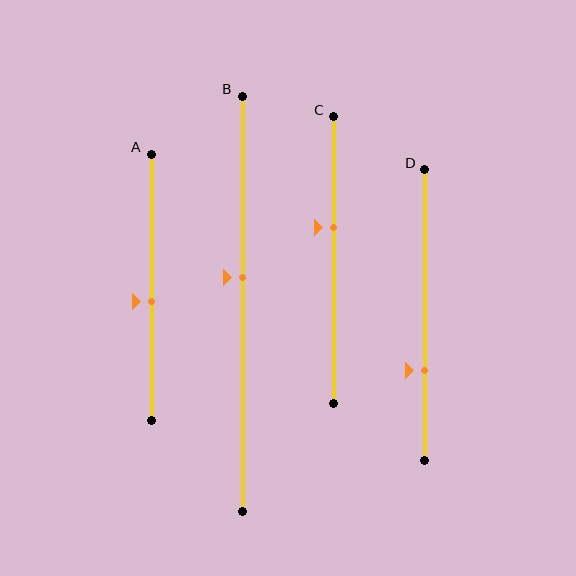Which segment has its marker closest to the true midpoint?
Segment A has its marker closest to the true midpoint.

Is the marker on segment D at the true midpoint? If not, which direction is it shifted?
No, the marker on segment D is shifted downward by about 19% of the segment length.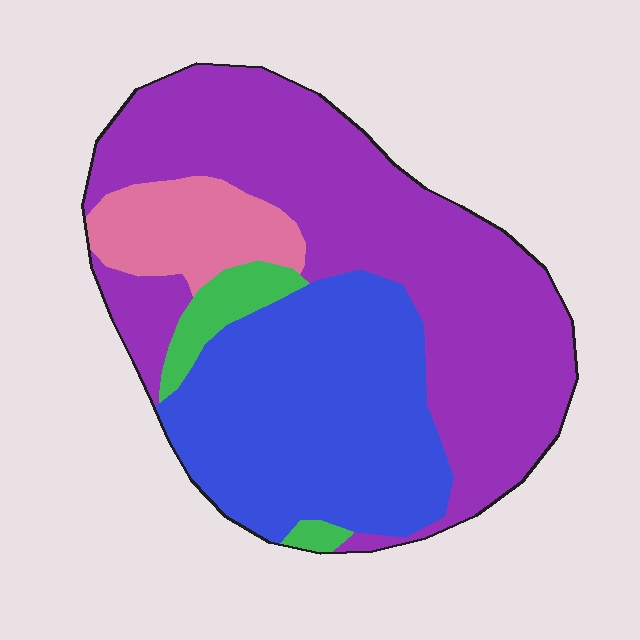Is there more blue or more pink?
Blue.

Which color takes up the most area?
Purple, at roughly 50%.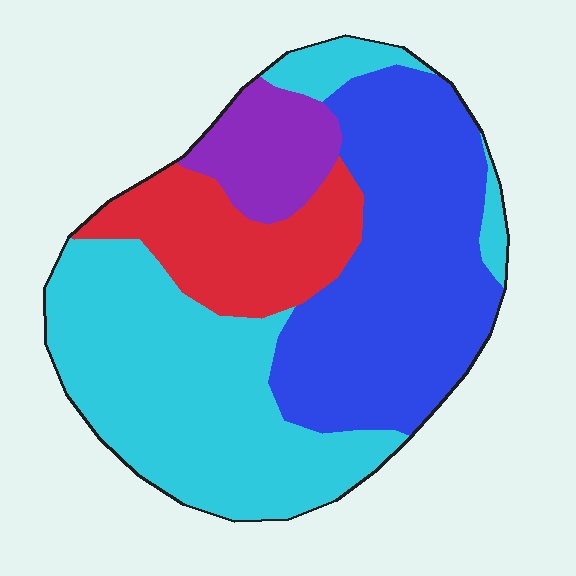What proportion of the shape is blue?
Blue covers around 35% of the shape.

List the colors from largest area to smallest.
From largest to smallest: cyan, blue, red, purple.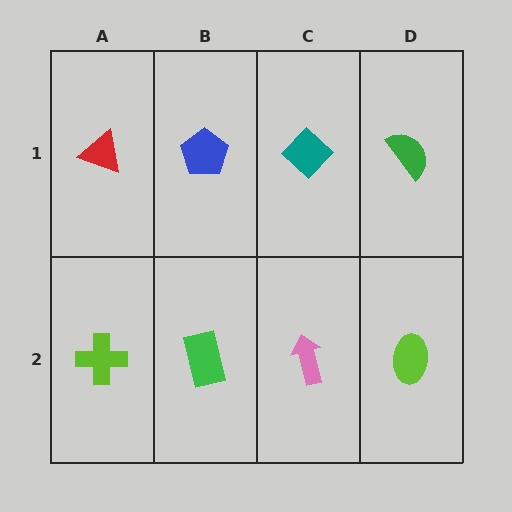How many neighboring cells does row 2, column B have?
3.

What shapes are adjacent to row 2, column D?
A green semicircle (row 1, column D), a pink arrow (row 2, column C).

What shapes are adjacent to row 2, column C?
A teal diamond (row 1, column C), a green rectangle (row 2, column B), a lime ellipse (row 2, column D).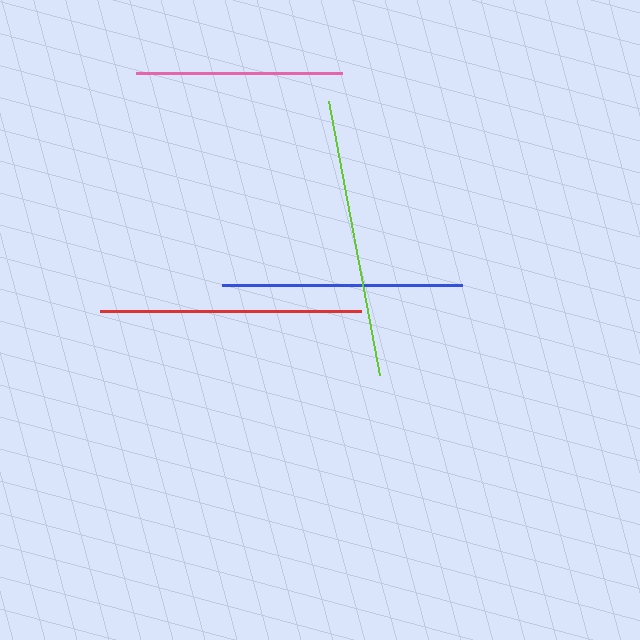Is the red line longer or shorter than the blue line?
The red line is longer than the blue line.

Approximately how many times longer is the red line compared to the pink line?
The red line is approximately 1.3 times the length of the pink line.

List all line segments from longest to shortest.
From longest to shortest: lime, red, blue, pink.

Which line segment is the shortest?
The pink line is the shortest at approximately 207 pixels.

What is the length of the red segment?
The red segment is approximately 261 pixels long.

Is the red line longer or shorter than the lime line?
The lime line is longer than the red line.